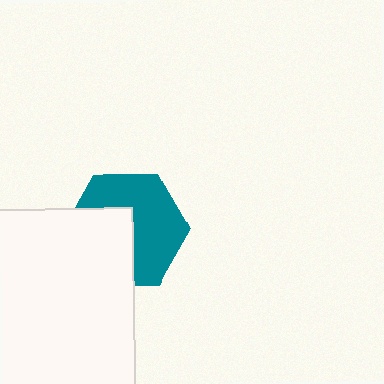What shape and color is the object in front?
The object in front is a white rectangle.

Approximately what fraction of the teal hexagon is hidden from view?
Roughly 43% of the teal hexagon is hidden behind the white rectangle.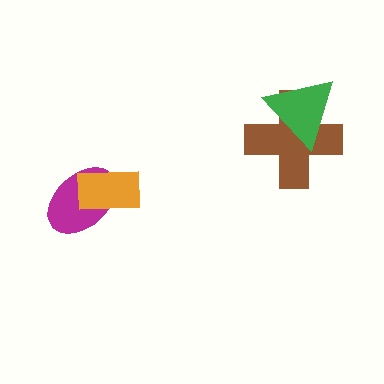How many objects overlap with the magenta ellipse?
1 object overlaps with the magenta ellipse.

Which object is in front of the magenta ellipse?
The orange rectangle is in front of the magenta ellipse.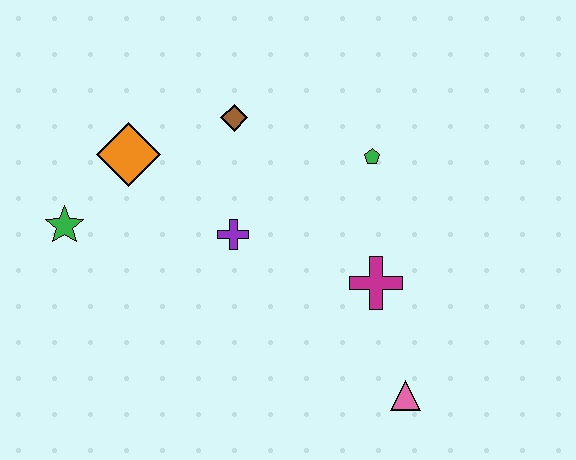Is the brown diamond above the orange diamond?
Yes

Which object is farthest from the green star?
The pink triangle is farthest from the green star.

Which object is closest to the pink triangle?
The magenta cross is closest to the pink triangle.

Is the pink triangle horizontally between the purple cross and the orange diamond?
No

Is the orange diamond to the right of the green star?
Yes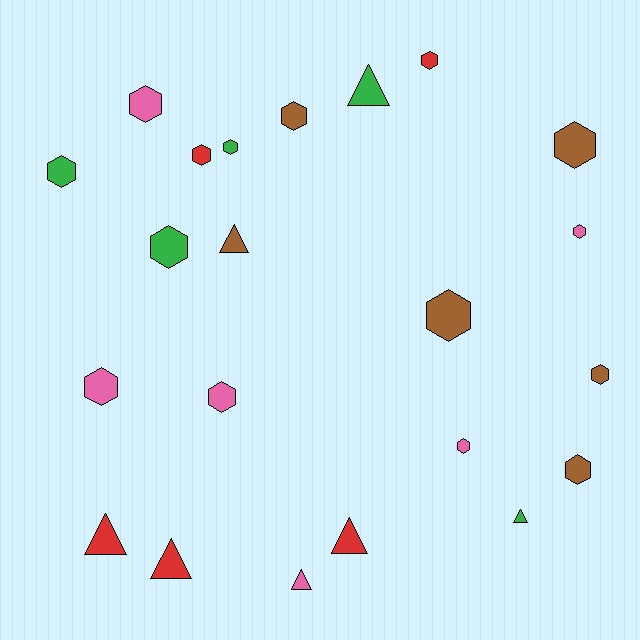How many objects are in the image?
There are 22 objects.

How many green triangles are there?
There are 2 green triangles.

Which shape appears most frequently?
Hexagon, with 15 objects.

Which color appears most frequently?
Brown, with 6 objects.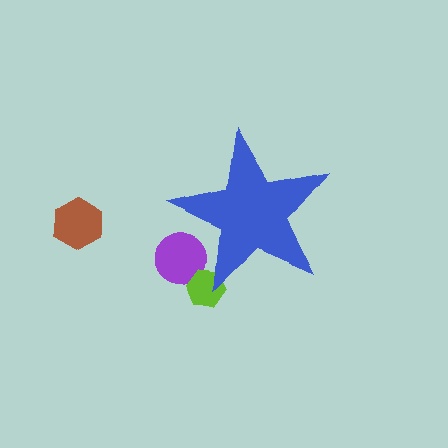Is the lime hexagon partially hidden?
Yes, the lime hexagon is partially hidden behind the blue star.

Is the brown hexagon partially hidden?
No, the brown hexagon is fully visible.